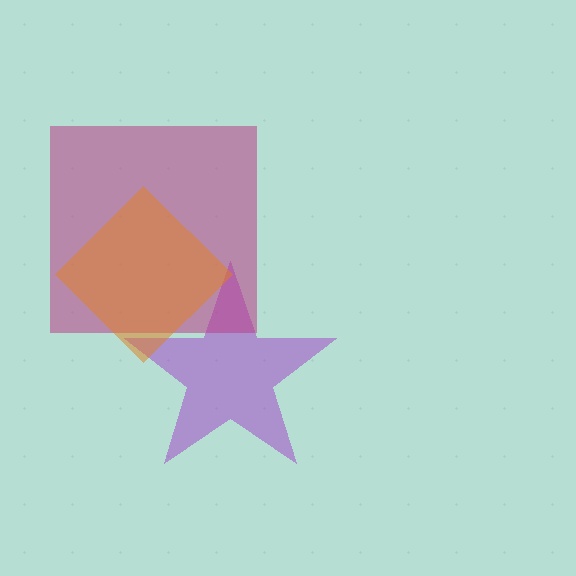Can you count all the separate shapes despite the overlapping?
Yes, there are 3 separate shapes.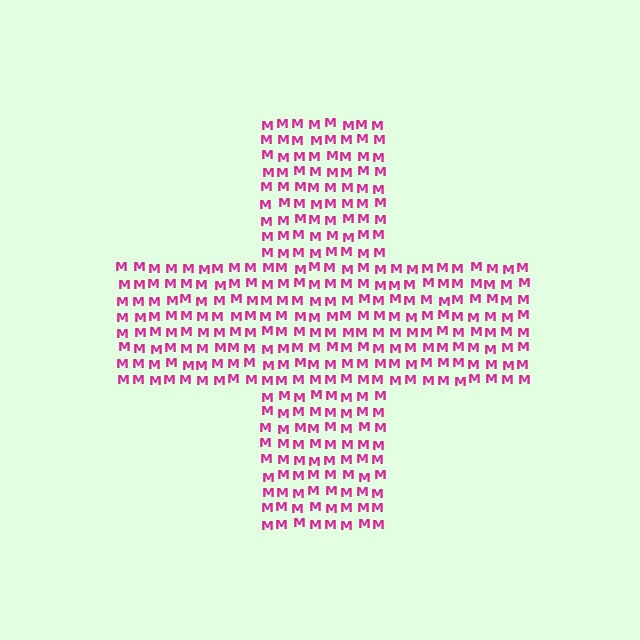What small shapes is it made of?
It is made of small letter M's.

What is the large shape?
The large shape is a cross.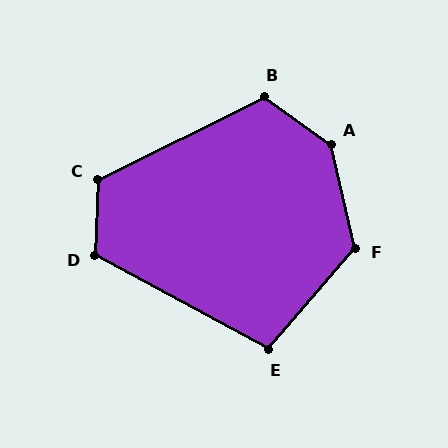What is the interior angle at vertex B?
Approximately 118 degrees (obtuse).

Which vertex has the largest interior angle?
A, at approximately 139 degrees.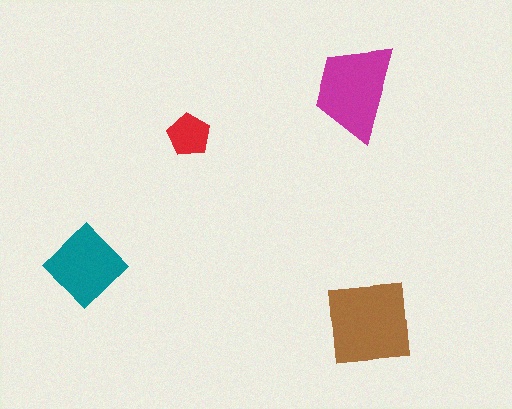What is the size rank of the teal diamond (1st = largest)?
3rd.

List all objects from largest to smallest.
The brown square, the magenta trapezoid, the teal diamond, the red pentagon.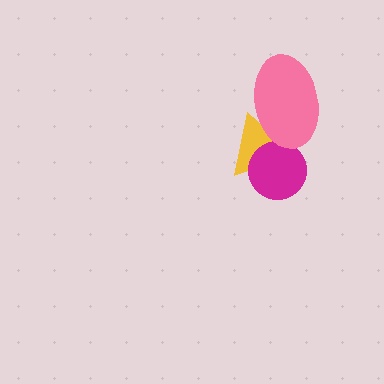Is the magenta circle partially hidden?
No, no other shape covers it.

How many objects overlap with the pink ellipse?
1 object overlaps with the pink ellipse.